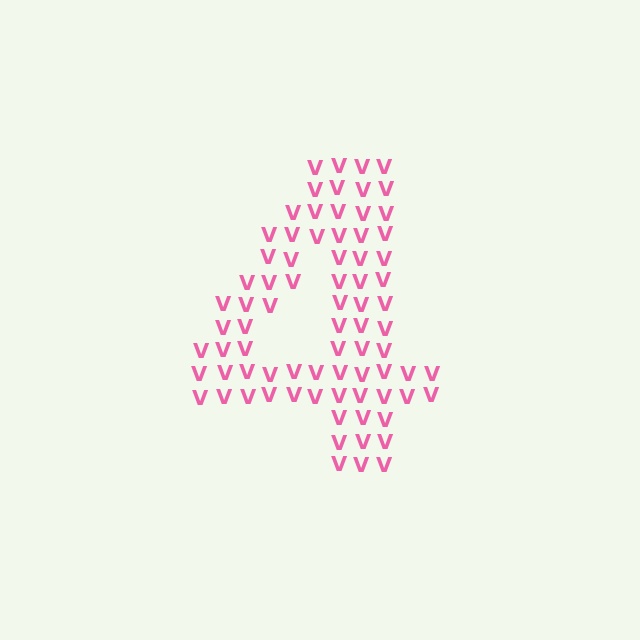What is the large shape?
The large shape is the digit 4.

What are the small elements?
The small elements are letter V's.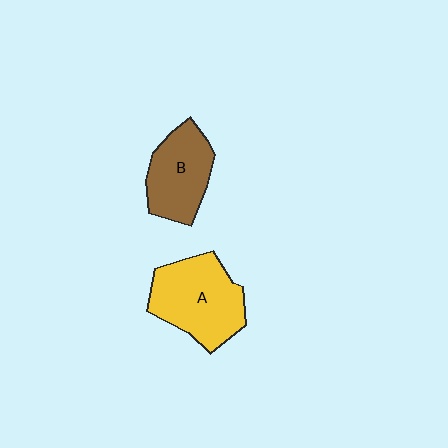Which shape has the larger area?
Shape A (yellow).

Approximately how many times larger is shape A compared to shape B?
Approximately 1.3 times.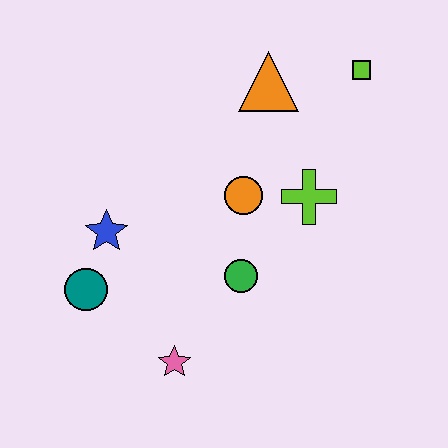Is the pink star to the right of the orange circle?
No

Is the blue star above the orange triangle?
No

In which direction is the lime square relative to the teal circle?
The lime square is to the right of the teal circle.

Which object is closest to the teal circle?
The blue star is closest to the teal circle.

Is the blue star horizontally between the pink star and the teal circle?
Yes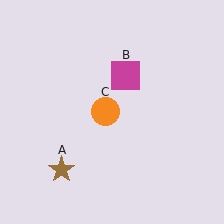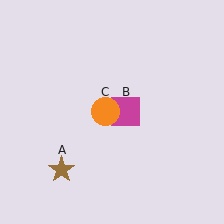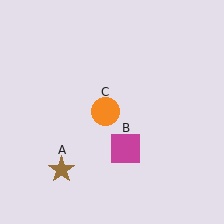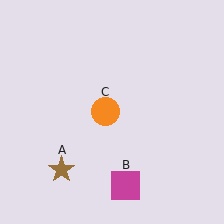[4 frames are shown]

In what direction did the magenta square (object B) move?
The magenta square (object B) moved down.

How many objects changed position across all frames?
1 object changed position: magenta square (object B).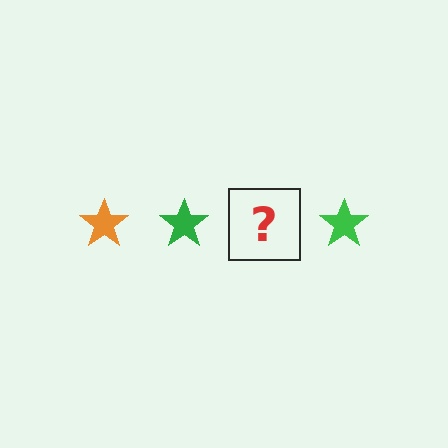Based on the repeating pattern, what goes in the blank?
The blank should be an orange star.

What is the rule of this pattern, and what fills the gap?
The rule is that the pattern cycles through orange, green stars. The gap should be filled with an orange star.